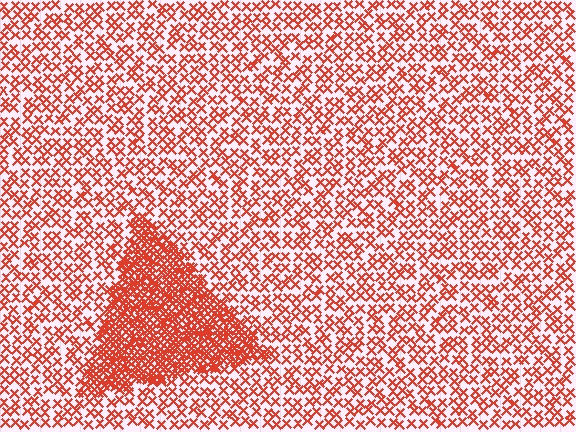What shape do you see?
I see a triangle.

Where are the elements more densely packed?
The elements are more densely packed inside the triangle boundary.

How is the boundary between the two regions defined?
The boundary is defined by a change in element density (approximately 2.8x ratio). All elements are the same color, size, and shape.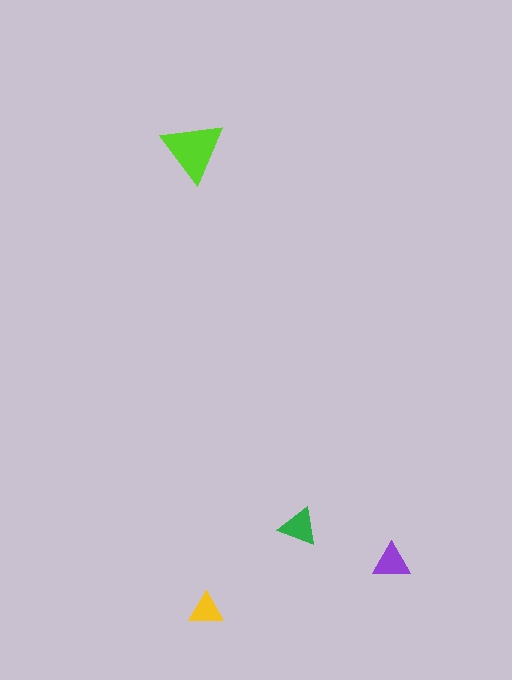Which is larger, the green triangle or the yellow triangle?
The green one.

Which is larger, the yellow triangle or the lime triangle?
The lime one.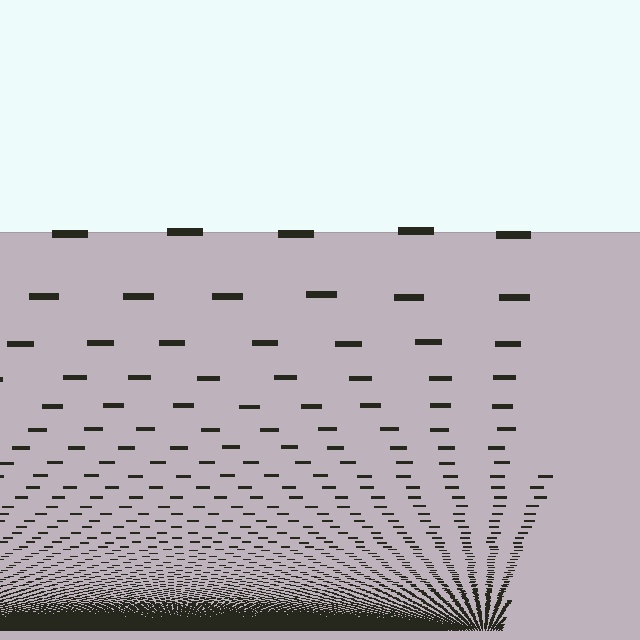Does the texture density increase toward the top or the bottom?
Density increases toward the bottom.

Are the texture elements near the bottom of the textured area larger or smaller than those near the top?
Smaller. The gradient is inverted — elements near the bottom are smaller and denser.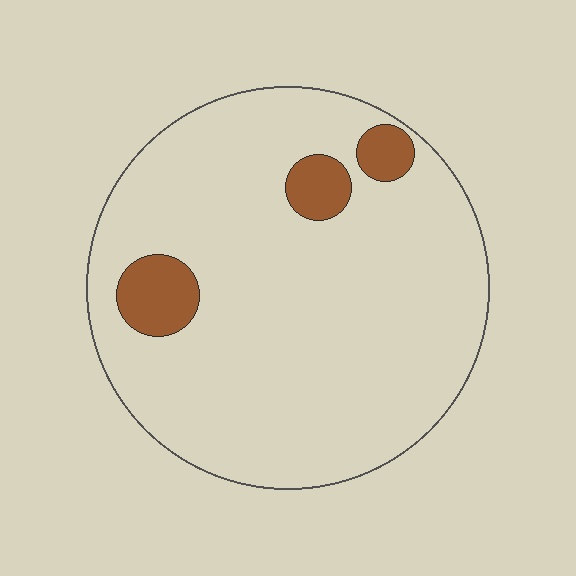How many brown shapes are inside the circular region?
3.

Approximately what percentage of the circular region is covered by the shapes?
Approximately 10%.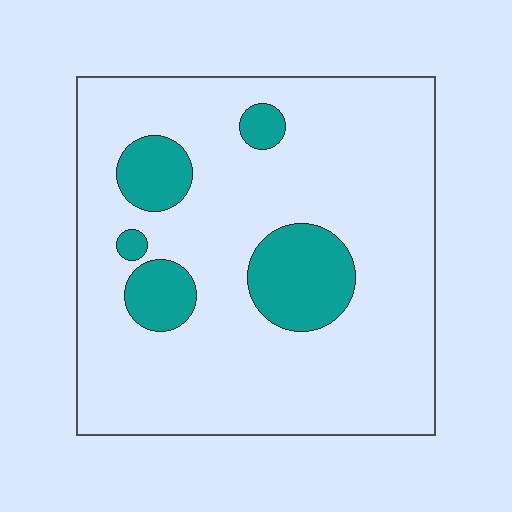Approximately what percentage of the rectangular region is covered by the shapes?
Approximately 15%.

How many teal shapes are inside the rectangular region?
5.